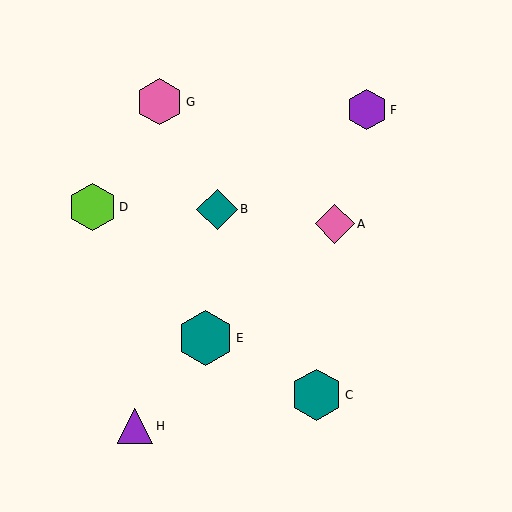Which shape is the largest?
The teal hexagon (labeled E) is the largest.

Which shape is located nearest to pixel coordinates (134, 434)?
The purple triangle (labeled H) at (135, 426) is nearest to that location.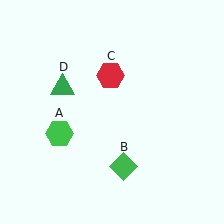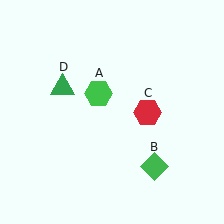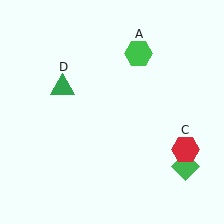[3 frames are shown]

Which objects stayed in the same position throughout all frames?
Green triangle (object D) remained stationary.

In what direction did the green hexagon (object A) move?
The green hexagon (object A) moved up and to the right.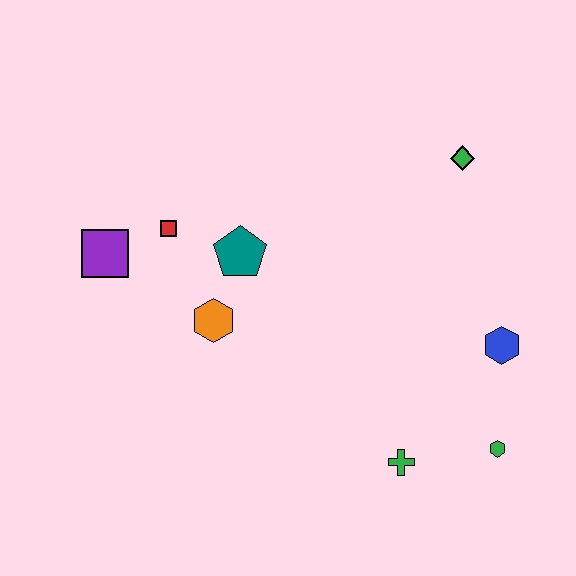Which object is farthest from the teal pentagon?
The green hexagon is farthest from the teal pentagon.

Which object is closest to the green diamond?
The blue hexagon is closest to the green diamond.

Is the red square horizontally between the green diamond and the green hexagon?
No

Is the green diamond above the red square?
Yes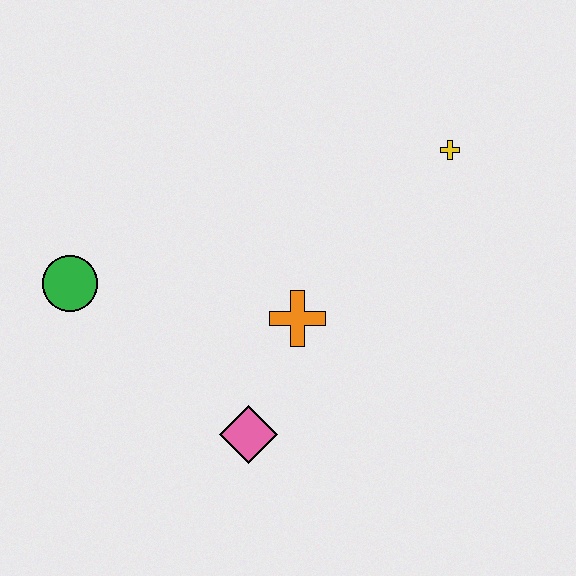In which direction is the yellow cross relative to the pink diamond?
The yellow cross is above the pink diamond.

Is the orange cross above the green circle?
No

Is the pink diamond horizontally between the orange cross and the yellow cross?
No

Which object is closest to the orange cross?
The pink diamond is closest to the orange cross.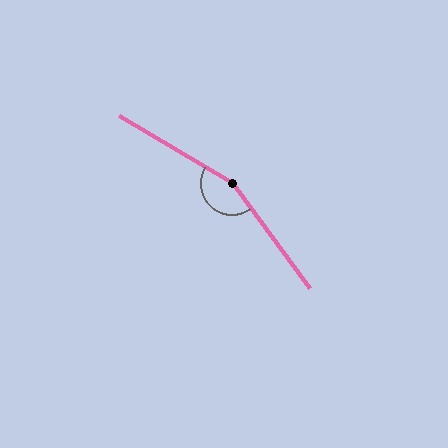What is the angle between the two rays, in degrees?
Approximately 157 degrees.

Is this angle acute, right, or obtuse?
It is obtuse.